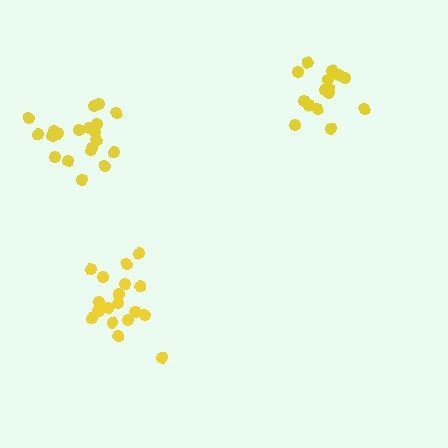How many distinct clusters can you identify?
There are 3 distinct clusters.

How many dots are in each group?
Group 1: 15 dots, Group 2: 20 dots, Group 3: 18 dots (53 total).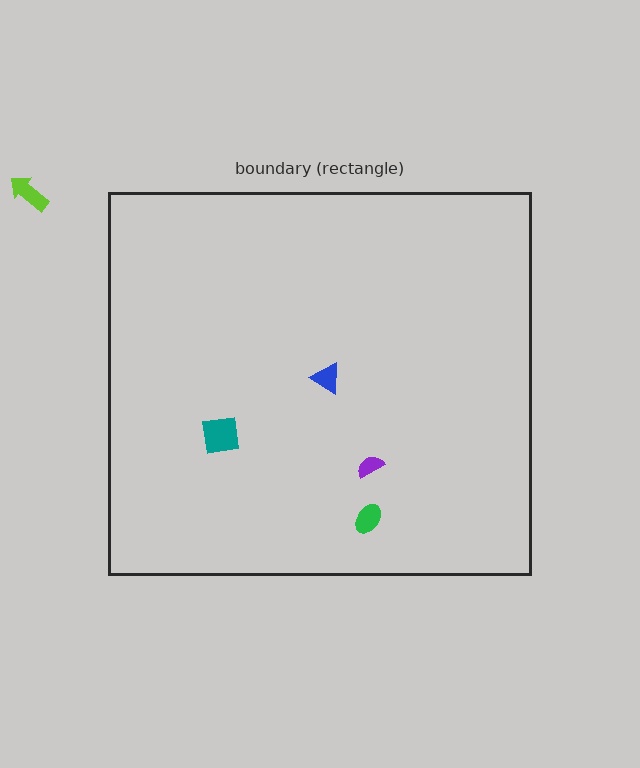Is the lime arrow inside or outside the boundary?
Outside.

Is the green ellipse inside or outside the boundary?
Inside.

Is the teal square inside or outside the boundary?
Inside.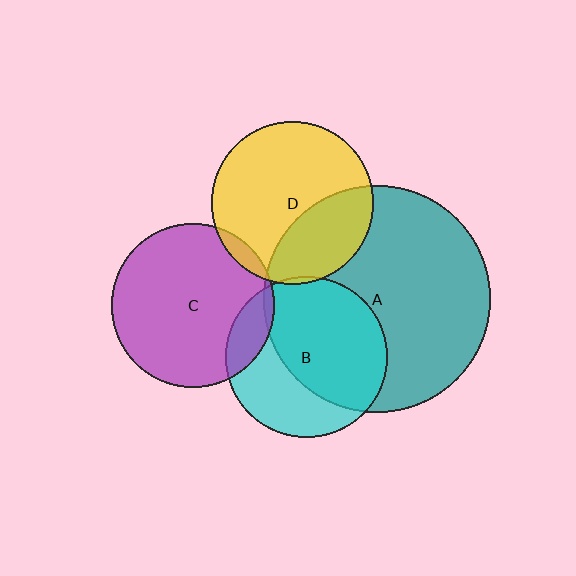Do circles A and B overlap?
Yes.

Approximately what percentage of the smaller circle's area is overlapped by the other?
Approximately 60%.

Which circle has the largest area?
Circle A (teal).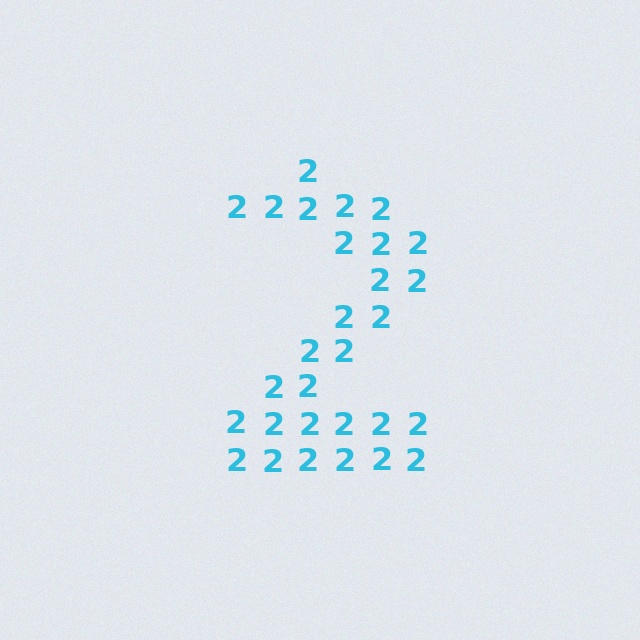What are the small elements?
The small elements are digit 2's.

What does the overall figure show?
The overall figure shows the digit 2.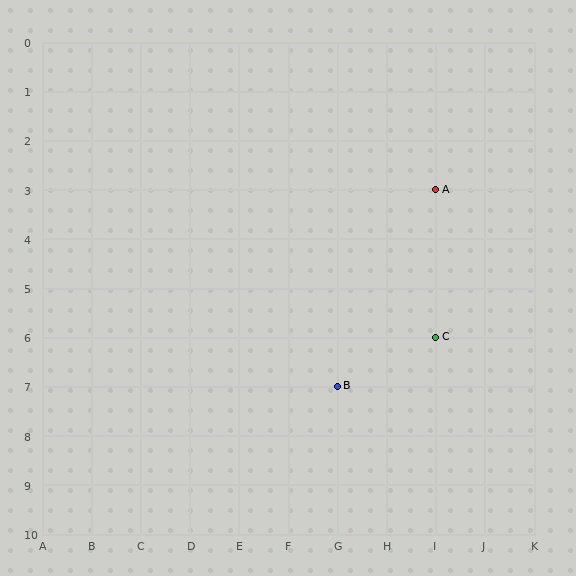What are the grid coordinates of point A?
Point A is at grid coordinates (I, 3).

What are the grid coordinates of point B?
Point B is at grid coordinates (G, 7).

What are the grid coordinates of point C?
Point C is at grid coordinates (I, 6).